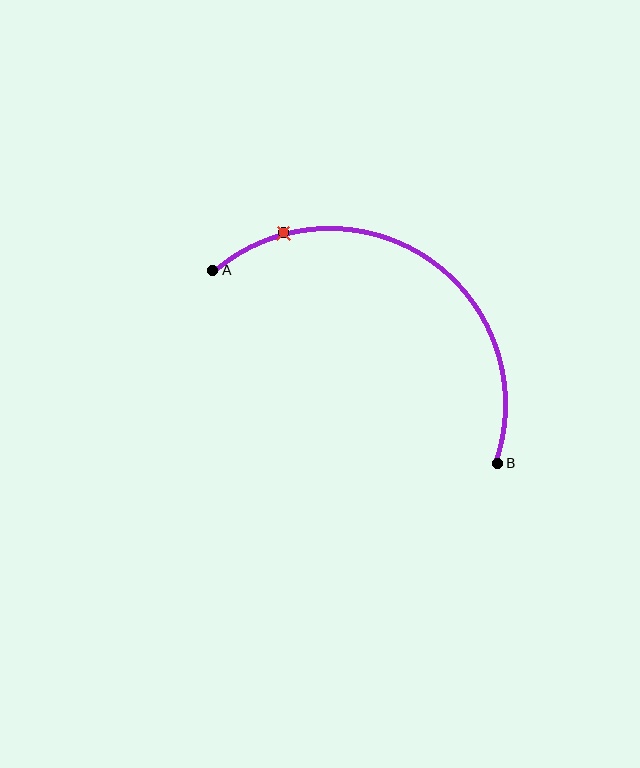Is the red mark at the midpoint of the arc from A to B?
No. The red mark lies on the arc but is closer to endpoint A. The arc midpoint would be at the point on the curve equidistant along the arc from both A and B.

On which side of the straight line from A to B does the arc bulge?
The arc bulges above and to the right of the straight line connecting A and B.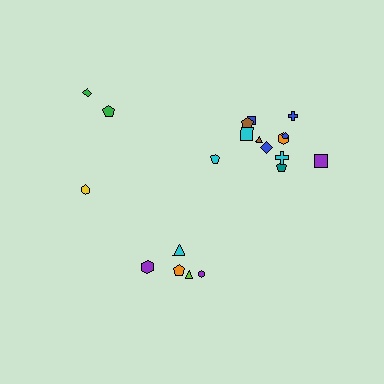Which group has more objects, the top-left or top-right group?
The top-right group.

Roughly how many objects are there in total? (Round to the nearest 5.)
Roughly 20 objects in total.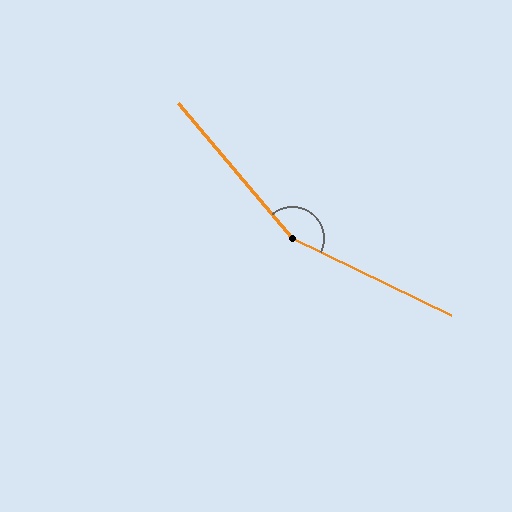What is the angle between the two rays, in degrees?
Approximately 156 degrees.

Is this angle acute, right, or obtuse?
It is obtuse.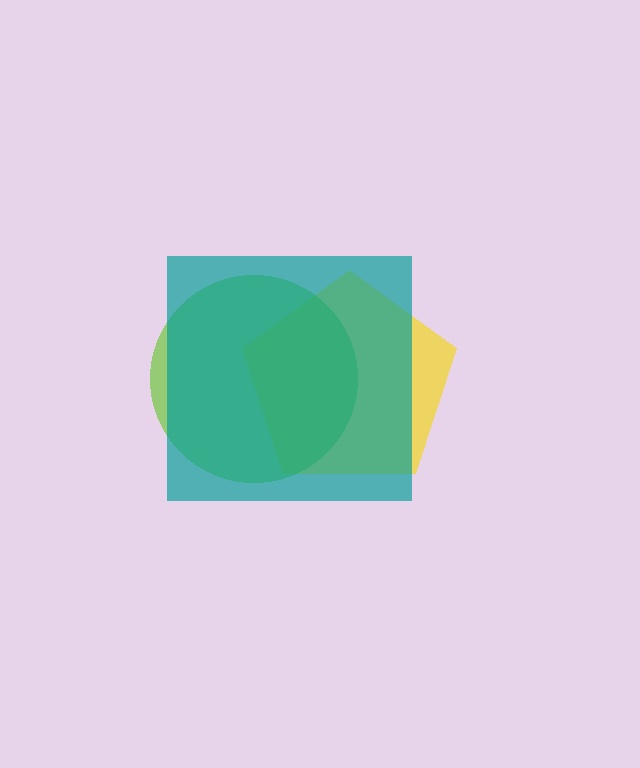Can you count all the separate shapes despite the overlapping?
Yes, there are 3 separate shapes.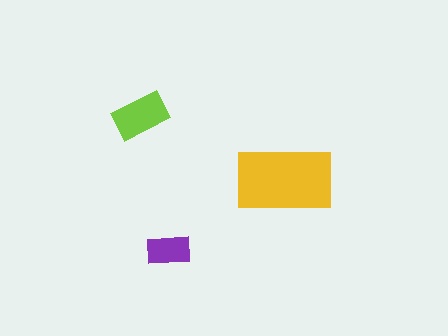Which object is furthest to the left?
The lime rectangle is leftmost.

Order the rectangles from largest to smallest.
the yellow one, the lime one, the purple one.